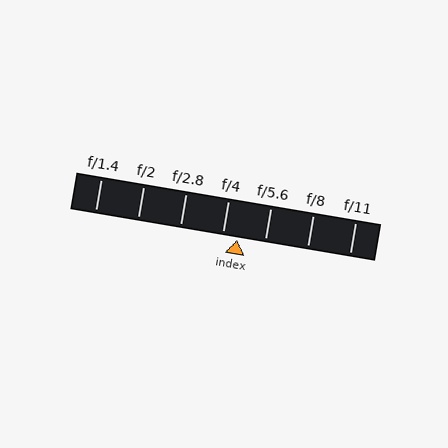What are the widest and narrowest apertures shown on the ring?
The widest aperture shown is f/1.4 and the narrowest is f/11.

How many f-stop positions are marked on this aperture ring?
There are 7 f-stop positions marked.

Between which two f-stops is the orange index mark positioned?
The index mark is between f/4 and f/5.6.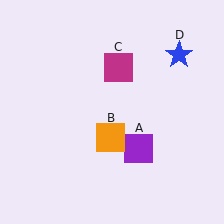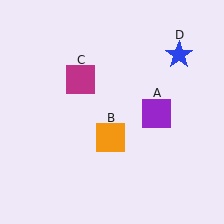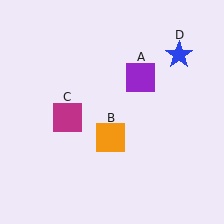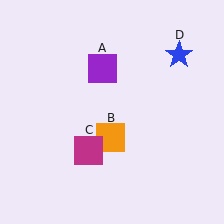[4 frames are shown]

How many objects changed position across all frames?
2 objects changed position: purple square (object A), magenta square (object C).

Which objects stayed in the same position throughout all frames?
Orange square (object B) and blue star (object D) remained stationary.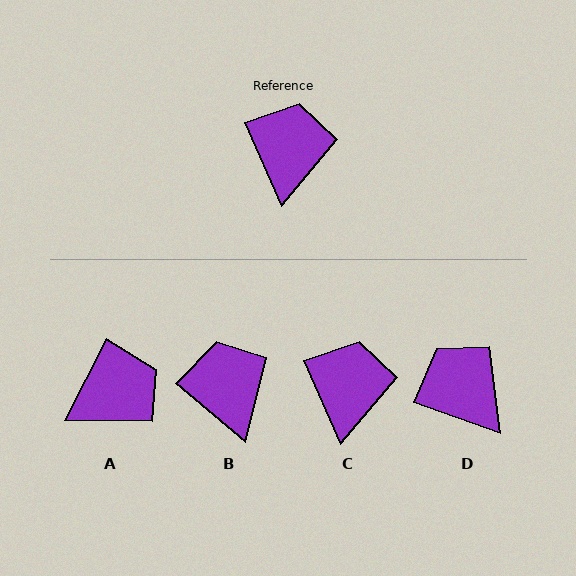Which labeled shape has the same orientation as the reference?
C.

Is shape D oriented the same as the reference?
No, it is off by about 47 degrees.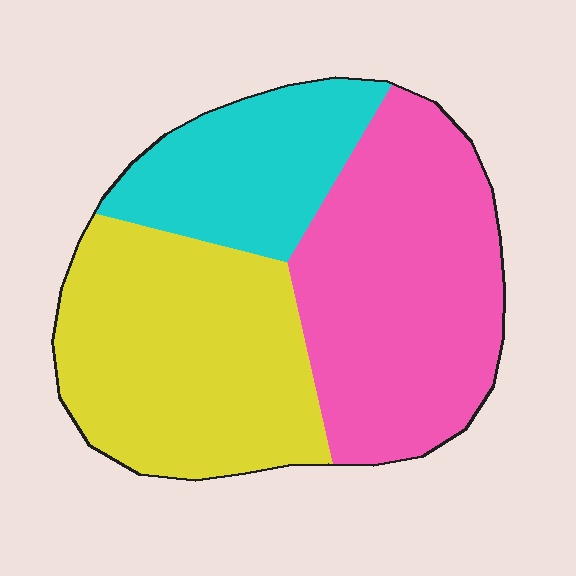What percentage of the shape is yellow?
Yellow takes up between a quarter and a half of the shape.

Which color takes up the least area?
Cyan, at roughly 20%.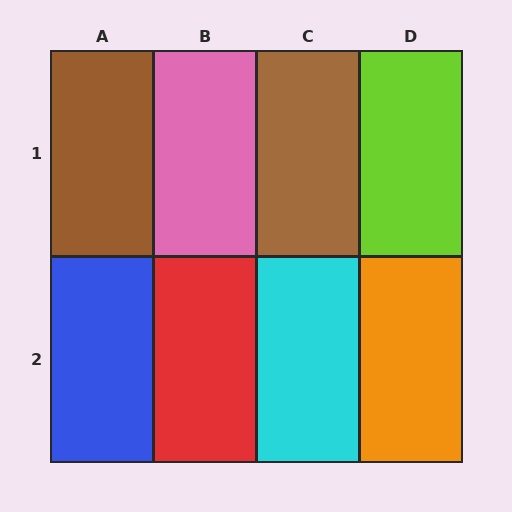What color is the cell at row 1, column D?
Lime.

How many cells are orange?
1 cell is orange.